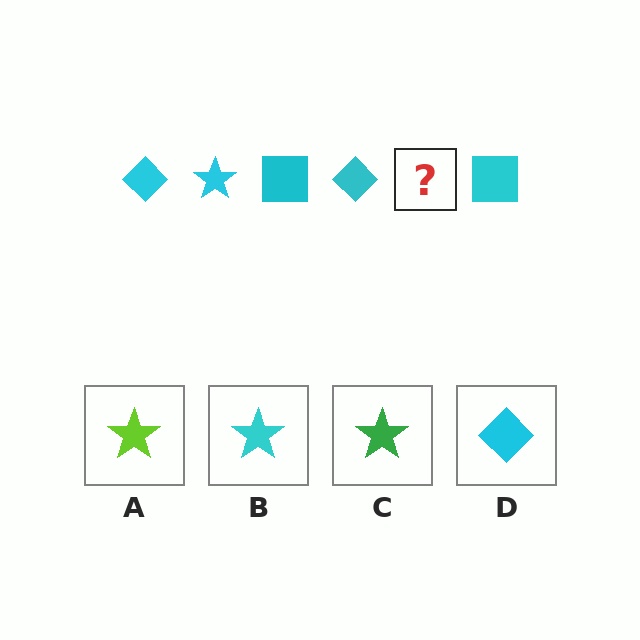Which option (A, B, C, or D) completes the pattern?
B.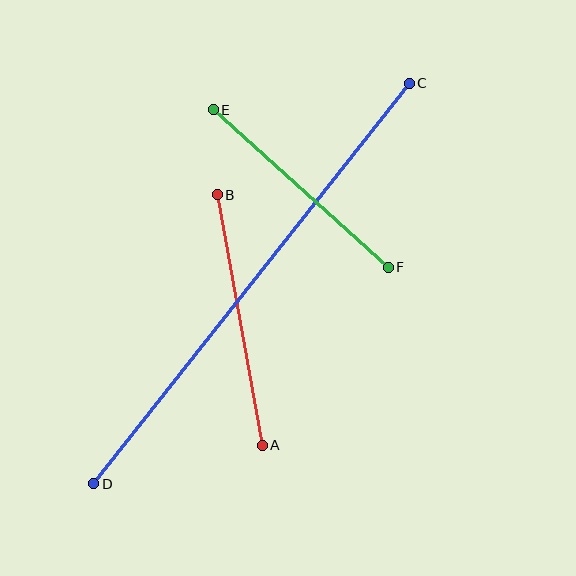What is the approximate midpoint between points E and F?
The midpoint is at approximately (301, 189) pixels.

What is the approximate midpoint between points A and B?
The midpoint is at approximately (240, 320) pixels.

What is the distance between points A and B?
The distance is approximately 255 pixels.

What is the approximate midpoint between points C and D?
The midpoint is at approximately (251, 283) pixels.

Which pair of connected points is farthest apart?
Points C and D are farthest apart.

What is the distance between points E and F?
The distance is approximately 235 pixels.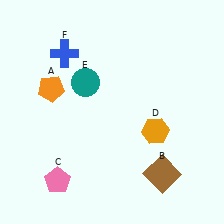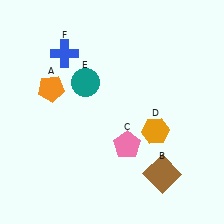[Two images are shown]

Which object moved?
The pink pentagon (C) moved right.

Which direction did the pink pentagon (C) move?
The pink pentagon (C) moved right.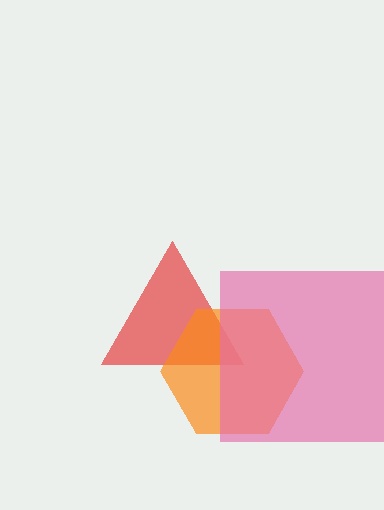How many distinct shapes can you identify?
There are 3 distinct shapes: a red triangle, an orange hexagon, a pink square.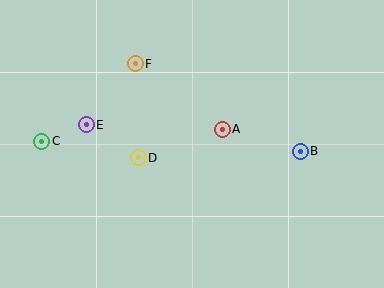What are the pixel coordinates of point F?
Point F is at (135, 64).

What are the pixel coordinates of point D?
Point D is at (138, 158).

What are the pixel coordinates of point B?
Point B is at (300, 151).